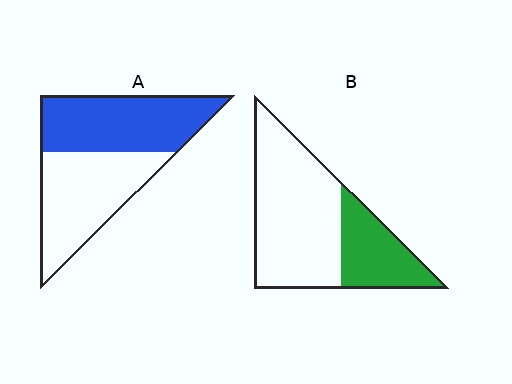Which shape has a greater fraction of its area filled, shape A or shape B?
Shape A.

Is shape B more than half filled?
No.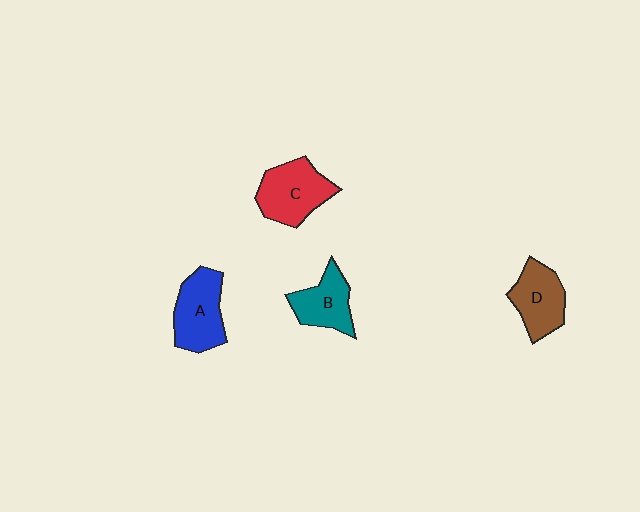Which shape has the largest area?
Shape C (red).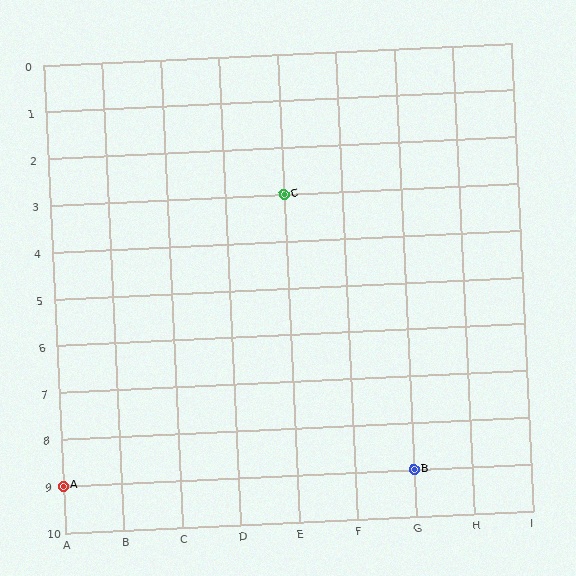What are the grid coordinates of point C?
Point C is at grid coordinates (E, 3).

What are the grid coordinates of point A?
Point A is at grid coordinates (A, 9).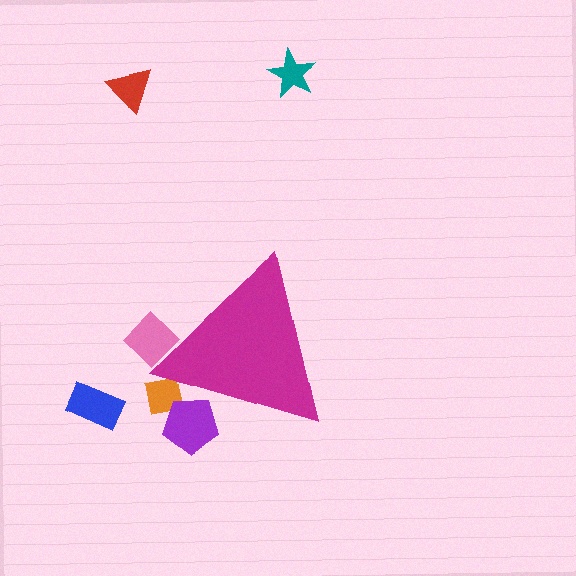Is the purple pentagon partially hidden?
Yes, the purple pentagon is partially hidden behind the magenta triangle.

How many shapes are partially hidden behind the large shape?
3 shapes are partially hidden.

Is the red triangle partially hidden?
No, the red triangle is fully visible.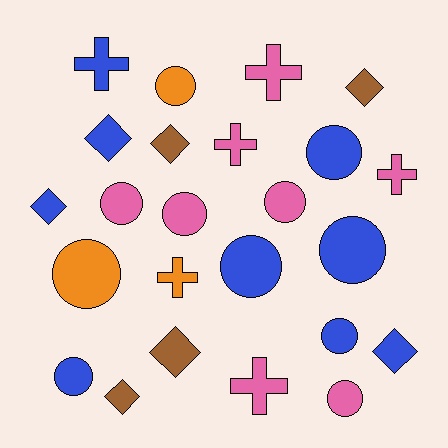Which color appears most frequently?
Blue, with 9 objects.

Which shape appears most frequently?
Circle, with 11 objects.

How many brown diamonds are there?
There are 4 brown diamonds.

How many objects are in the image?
There are 24 objects.